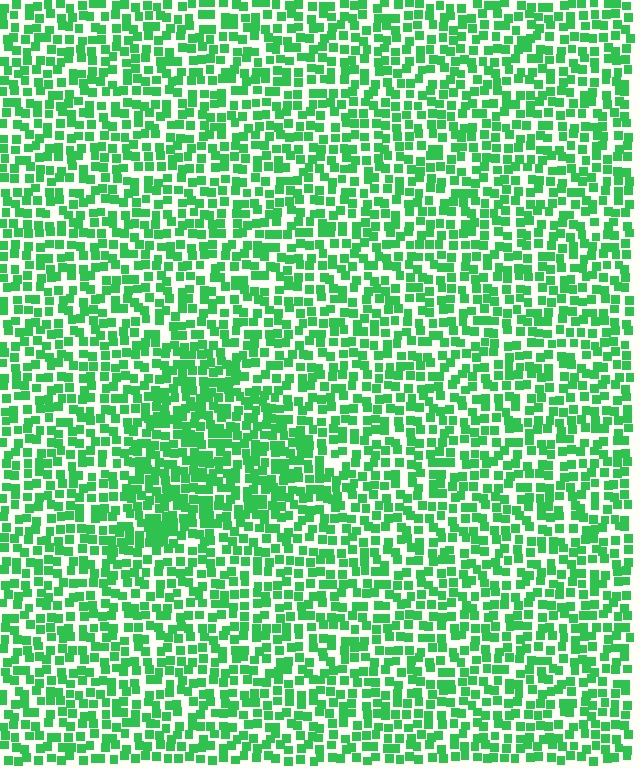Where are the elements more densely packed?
The elements are more densely packed inside the triangle boundary.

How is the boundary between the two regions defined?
The boundary is defined by a change in element density (approximately 1.5x ratio). All elements are the same color, size, and shape.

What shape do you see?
I see a triangle.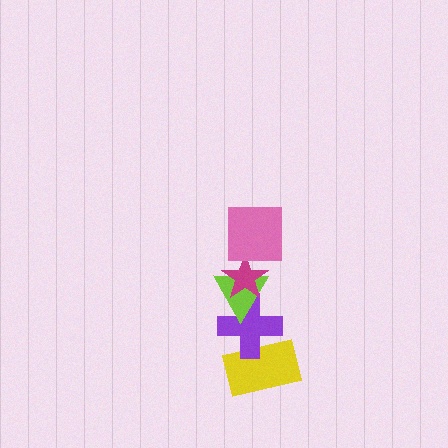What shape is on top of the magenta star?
The pink square is on top of the magenta star.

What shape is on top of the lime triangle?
The magenta star is on top of the lime triangle.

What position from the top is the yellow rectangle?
The yellow rectangle is 5th from the top.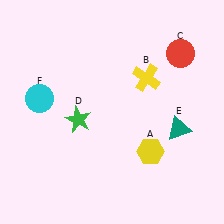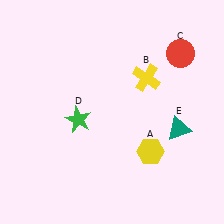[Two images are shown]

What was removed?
The cyan circle (F) was removed in Image 2.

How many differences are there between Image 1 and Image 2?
There is 1 difference between the two images.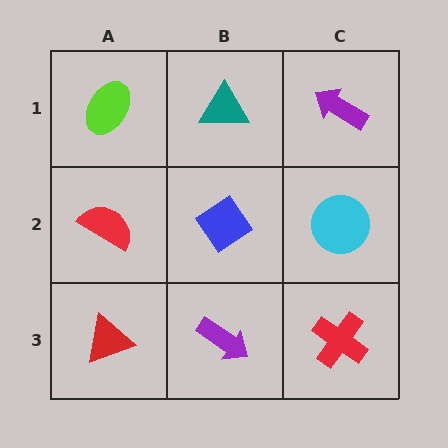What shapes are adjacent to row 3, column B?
A blue diamond (row 2, column B), a red triangle (row 3, column A), a red cross (row 3, column C).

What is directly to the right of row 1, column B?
A purple arrow.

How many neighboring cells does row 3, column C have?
2.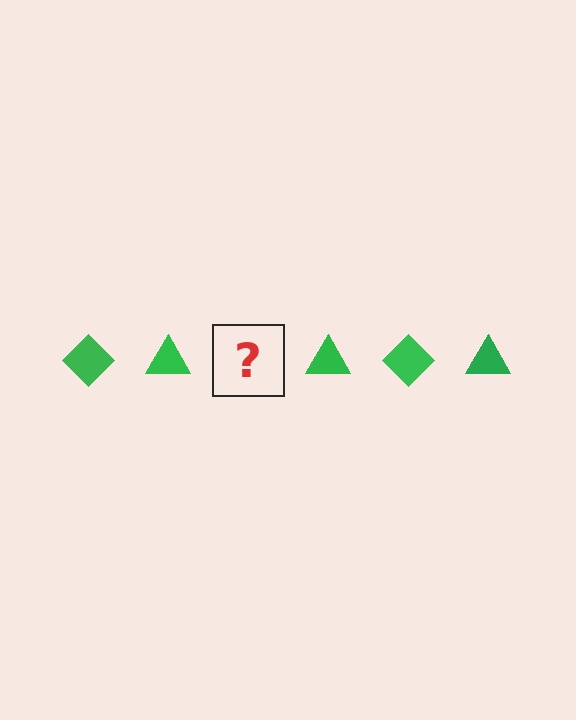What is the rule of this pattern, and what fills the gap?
The rule is that the pattern cycles through diamond, triangle shapes in green. The gap should be filled with a green diamond.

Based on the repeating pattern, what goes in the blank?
The blank should be a green diamond.